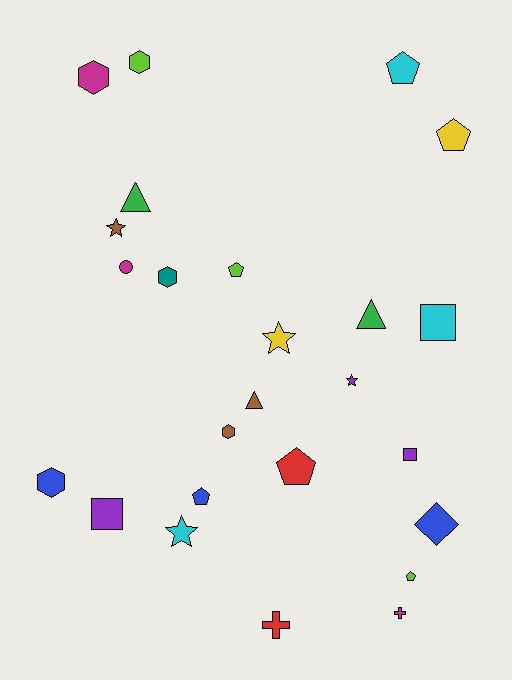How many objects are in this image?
There are 25 objects.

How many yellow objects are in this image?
There are 2 yellow objects.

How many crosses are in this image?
There are 2 crosses.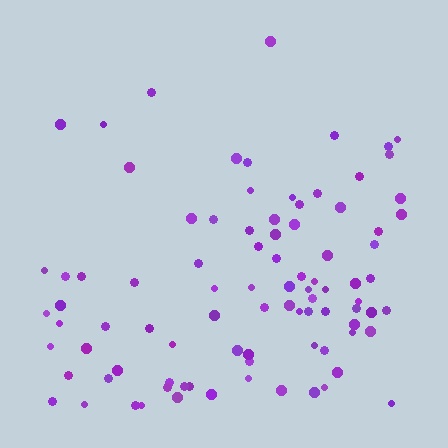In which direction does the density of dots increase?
From top to bottom, with the bottom side densest.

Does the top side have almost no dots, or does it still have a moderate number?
Still a moderate number, just noticeably fewer than the bottom.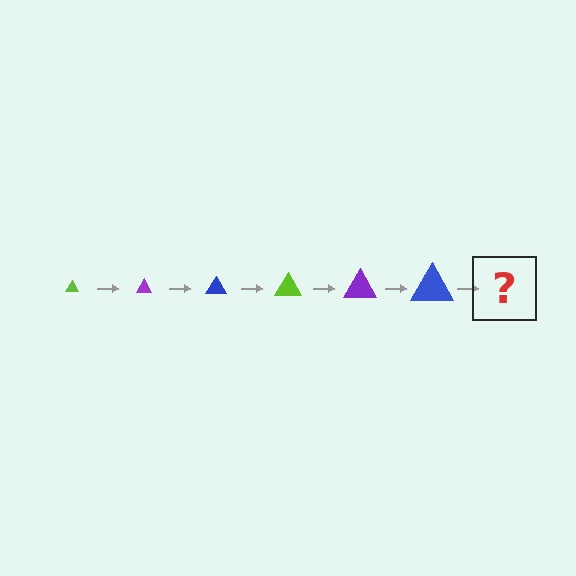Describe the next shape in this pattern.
It should be a lime triangle, larger than the previous one.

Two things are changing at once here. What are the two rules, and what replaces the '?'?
The two rules are that the triangle grows larger each step and the color cycles through lime, purple, and blue. The '?' should be a lime triangle, larger than the previous one.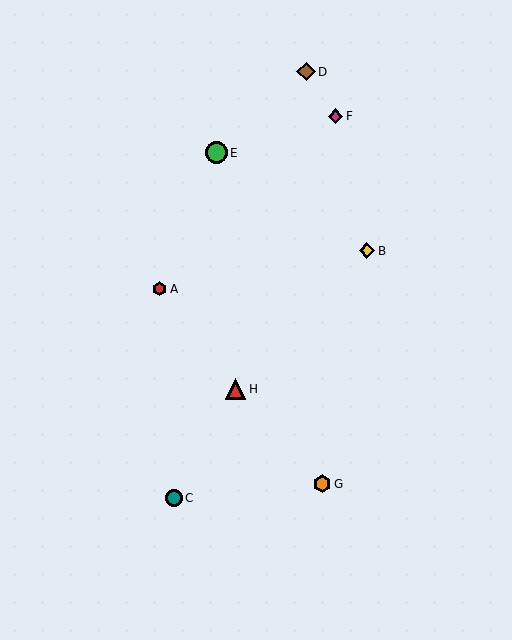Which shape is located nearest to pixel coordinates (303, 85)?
The brown diamond (labeled D) at (306, 72) is nearest to that location.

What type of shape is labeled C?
Shape C is a teal circle.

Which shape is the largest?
The green circle (labeled E) is the largest.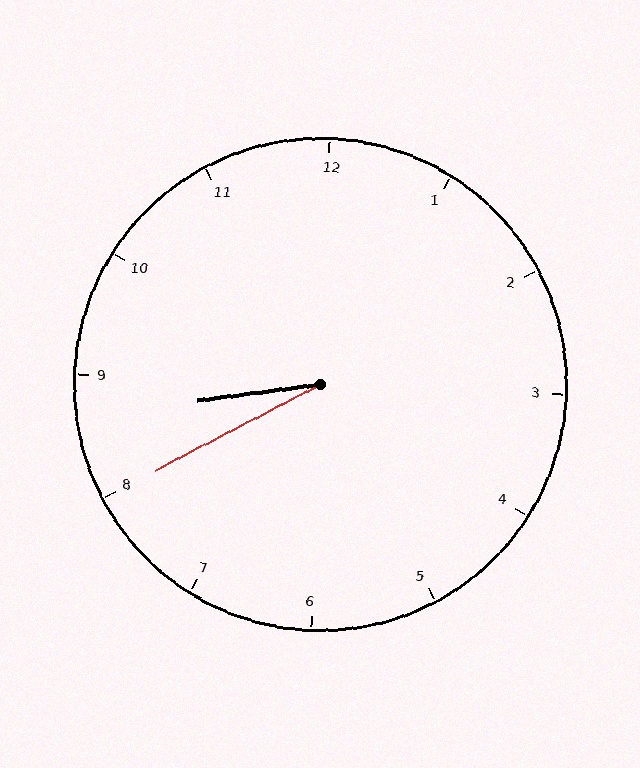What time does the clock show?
8:40.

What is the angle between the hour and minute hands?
Approximately 20 degrees.